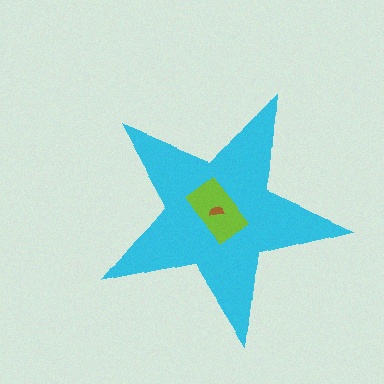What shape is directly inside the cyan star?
The lime rectangle.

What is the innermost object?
The brown semicircle.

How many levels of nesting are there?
3.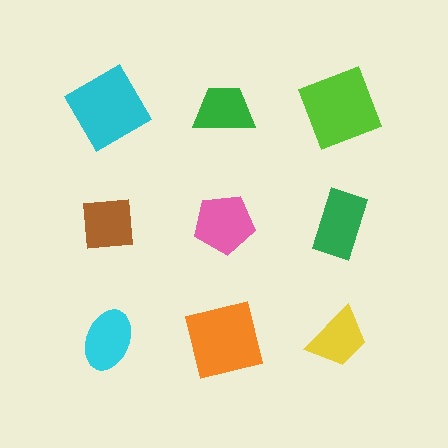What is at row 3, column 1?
A cyan ellipse.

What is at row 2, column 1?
A brown square.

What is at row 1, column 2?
A green trapezoid.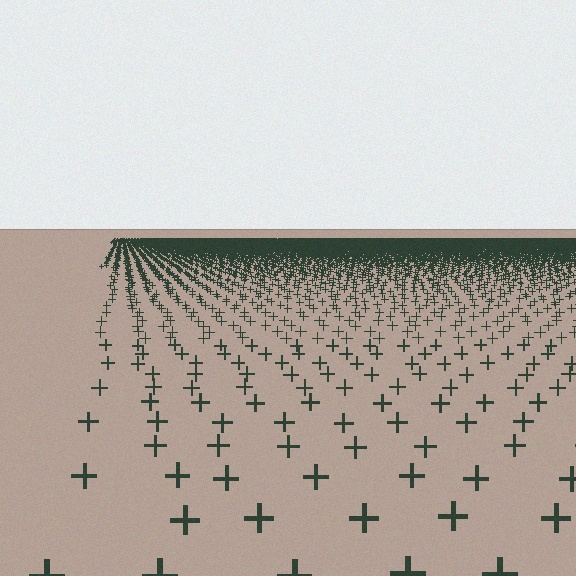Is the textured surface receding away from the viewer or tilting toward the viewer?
The surface is receding away from the viewer. Texture elements get smaller and denser toward the top.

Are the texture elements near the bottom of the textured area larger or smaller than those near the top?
Larger. Near the bottom, elements are closer to the viewer and appear at a bigger on-screen size.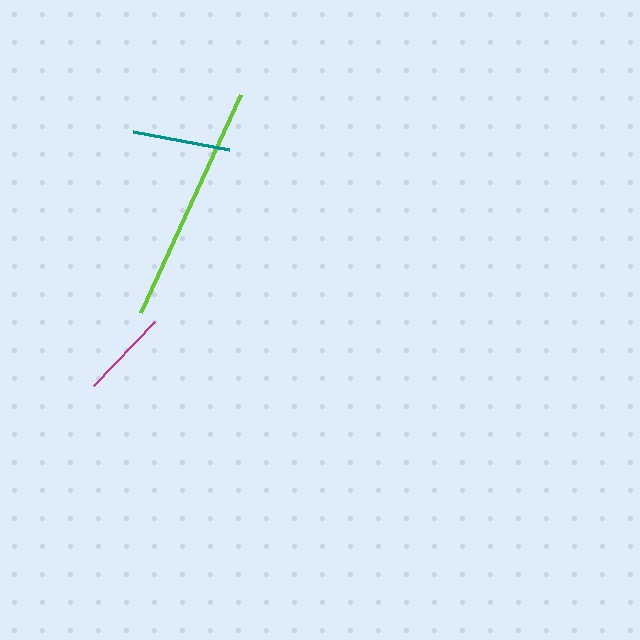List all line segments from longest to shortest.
From longest to shortest: lime, teal, magenta.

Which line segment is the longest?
The lime line is the longest at approximately 240 pixels.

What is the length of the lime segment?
The lime segment is approximately 240 pixels long.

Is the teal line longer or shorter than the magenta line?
The teal line is longer than the magenta line.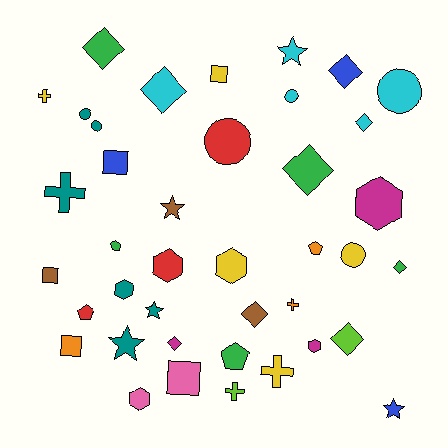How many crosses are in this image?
There are 5 crosses.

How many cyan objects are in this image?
There are 5 cyan objects.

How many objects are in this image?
There are 40 objects.